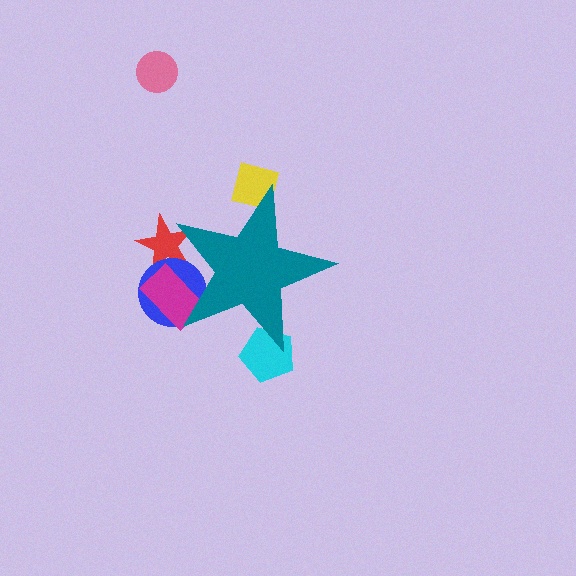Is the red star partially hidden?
Yes, the red star is partially hidden behind the teal star.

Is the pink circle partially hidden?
No, the pink circle is fully visible.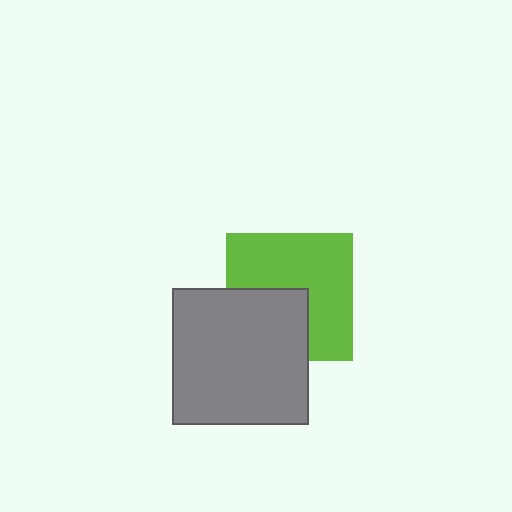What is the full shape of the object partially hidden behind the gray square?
The partially hidden object is a lime square.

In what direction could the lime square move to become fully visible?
The lime square could move toward the upper-right. That would shift it out from behind the gray square entirely.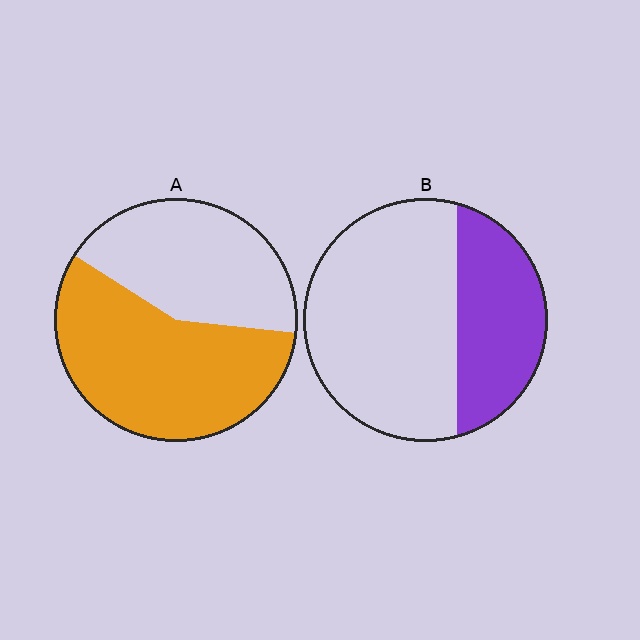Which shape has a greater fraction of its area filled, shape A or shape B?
Shape A.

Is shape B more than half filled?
No.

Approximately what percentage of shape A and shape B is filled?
A is approximately 55% and B is approximately 35%.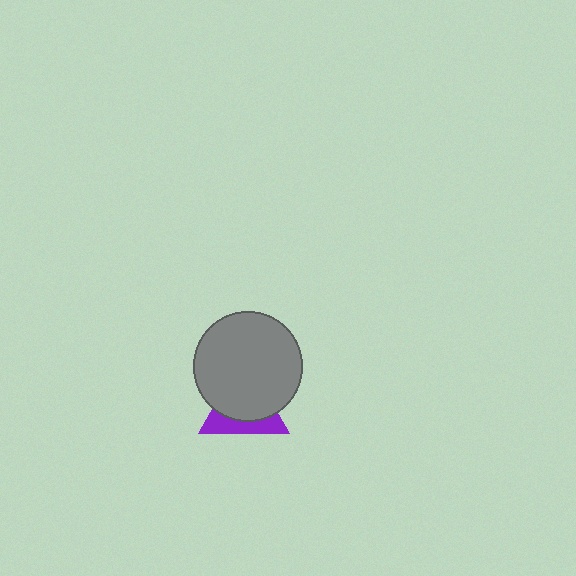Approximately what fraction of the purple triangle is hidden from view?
Roughly 65% of the purple triangle is hidden behind the gray circle.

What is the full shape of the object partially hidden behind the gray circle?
The partially hidden object is a purple triangle.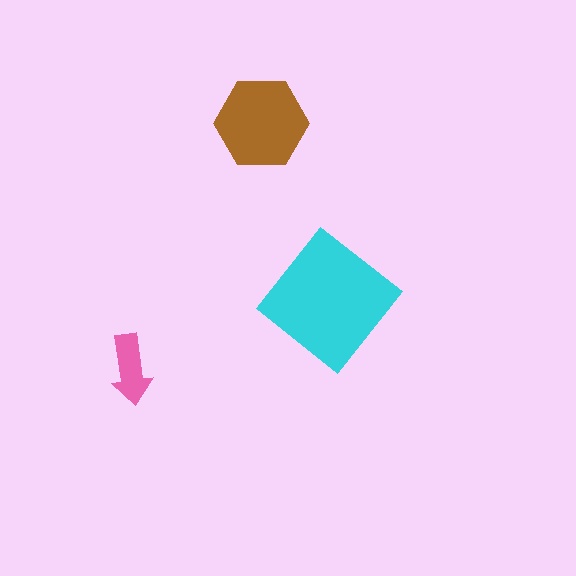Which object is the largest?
The cyan diamond.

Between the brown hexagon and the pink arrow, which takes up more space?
The brown hexagon.